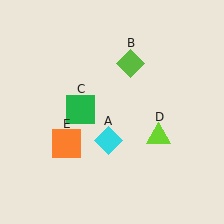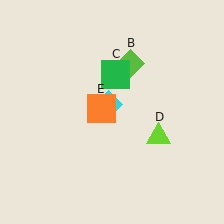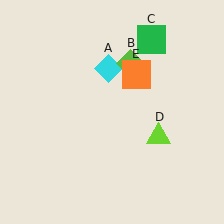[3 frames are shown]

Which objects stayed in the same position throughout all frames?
Lime diamond (object B) and lime triangle (object D) remained stationary.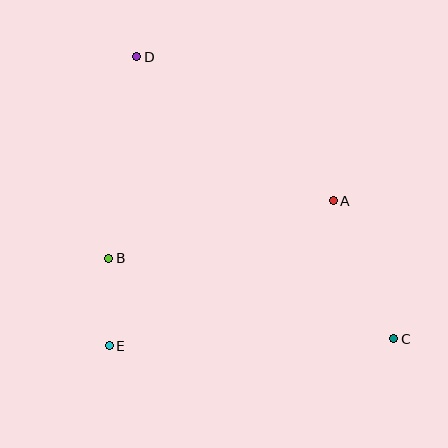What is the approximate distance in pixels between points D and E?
The distance between D and E is approximately 290 pixels.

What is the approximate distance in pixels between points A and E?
The distance between A and E is approximately 267 pixels.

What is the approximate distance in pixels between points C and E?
The distance between C and E is approximately 284 pixels.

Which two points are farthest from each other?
Points C and D are farthest from each other.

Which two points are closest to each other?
Points B and E are closest to each other.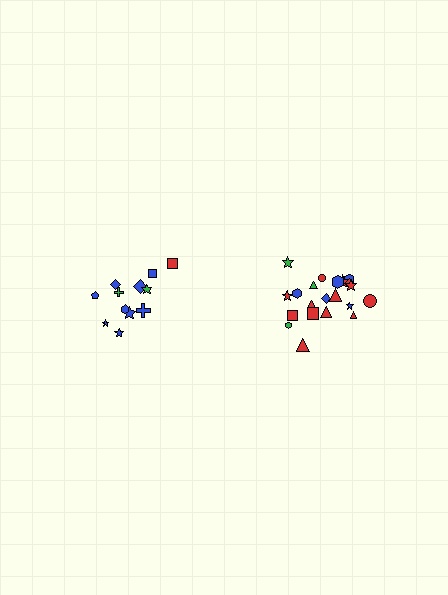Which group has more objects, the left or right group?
The right group.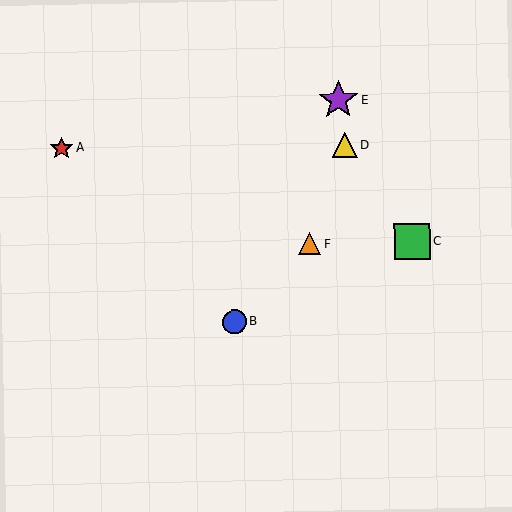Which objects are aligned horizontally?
Objects C, F are aligned horizontally.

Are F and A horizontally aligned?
No, F is at y≈244 and A is at y≈148.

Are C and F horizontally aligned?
Yes, both are at y≈242.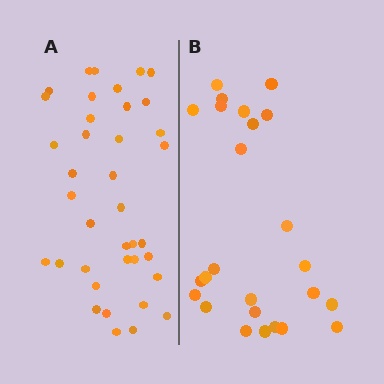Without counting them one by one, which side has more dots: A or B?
Region A (the left region) has more dots.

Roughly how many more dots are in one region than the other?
Region A has approximately 15 more dots than region B.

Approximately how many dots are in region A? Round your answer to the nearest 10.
About 40 dots. (The exact count is 38, which rounds to 40.)